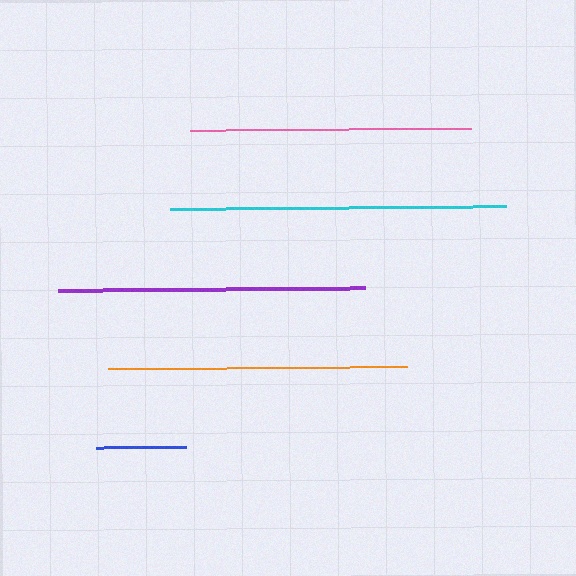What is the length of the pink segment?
The pink segment is approximately 281 pixels long.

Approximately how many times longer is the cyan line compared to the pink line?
The cyan line is approximately 1.2 times the length of the pink line.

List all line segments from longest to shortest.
From longest to shortest: cyan, purple, orange, pink, blue.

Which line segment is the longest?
The cyan line is the longest at approximately 337 pixels.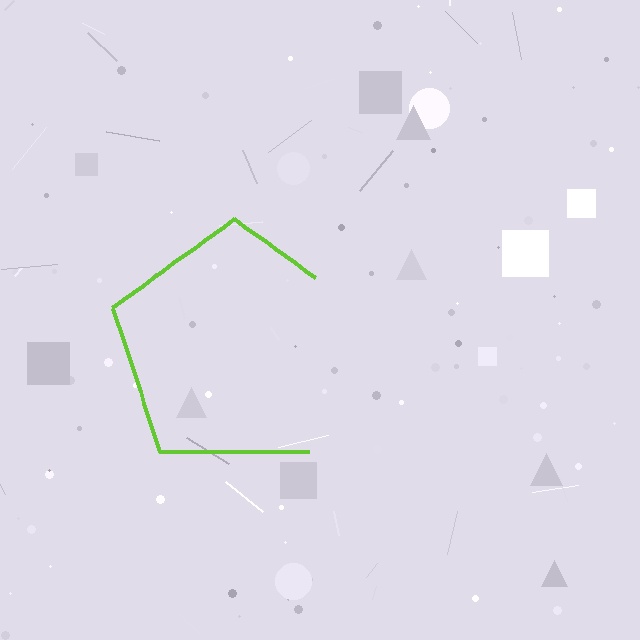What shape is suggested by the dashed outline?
The dashed outline suggests a pentagon.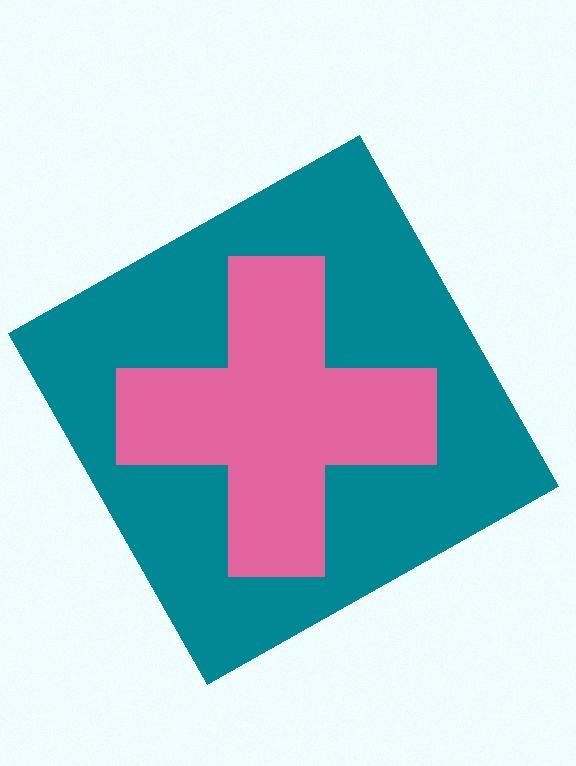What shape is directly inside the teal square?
The pink cross.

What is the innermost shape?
The pink cross.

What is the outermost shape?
The teal square.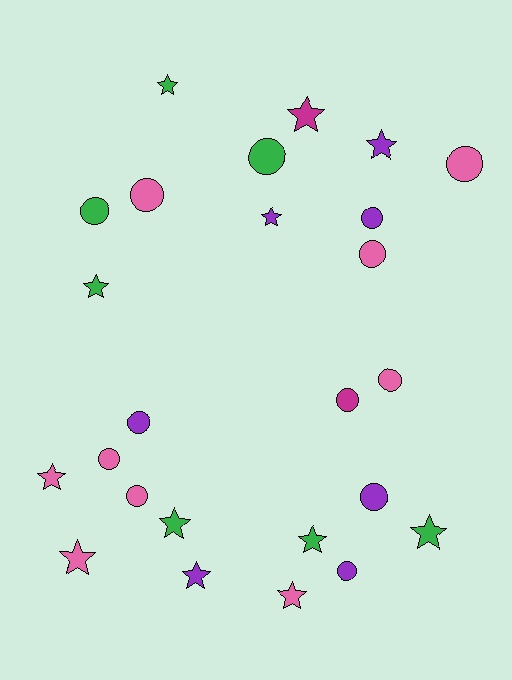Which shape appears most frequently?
Circle, with 13 objects.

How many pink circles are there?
There are 6 pink circles.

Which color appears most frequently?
Pink, with 9 objects.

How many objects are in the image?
There are 25 objects.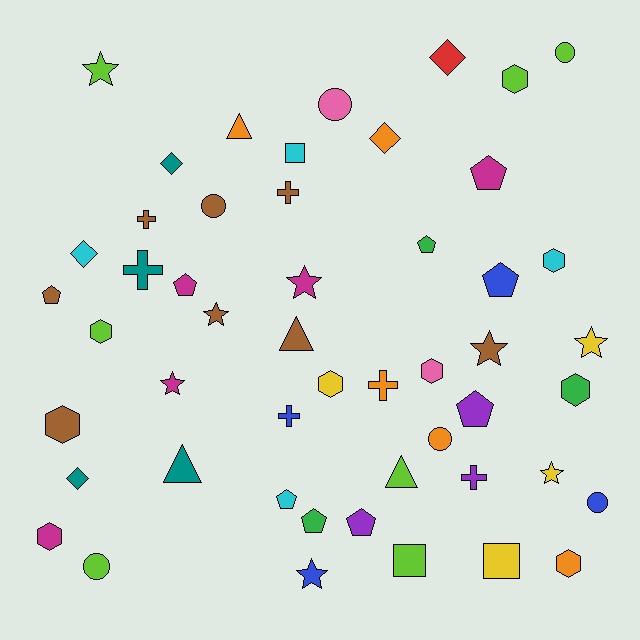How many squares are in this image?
There are 3 squares.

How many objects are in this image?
There are 50 objects.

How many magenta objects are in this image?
There are 5 magenta objects.